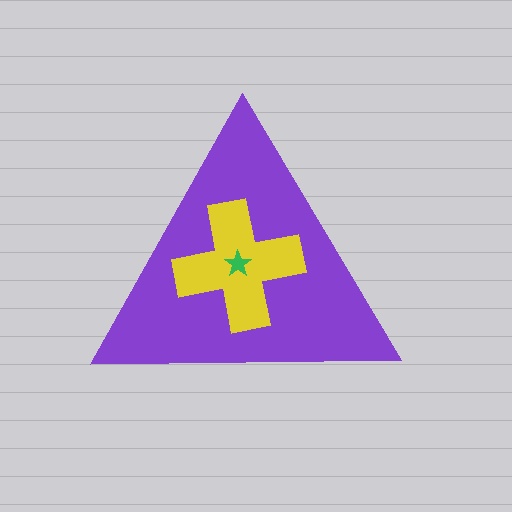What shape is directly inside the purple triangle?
The yellow cross.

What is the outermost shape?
The purple triangle.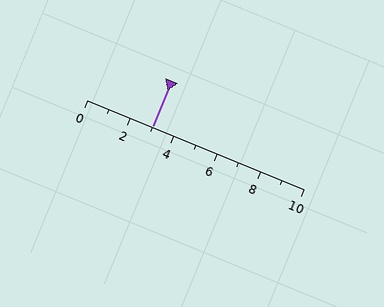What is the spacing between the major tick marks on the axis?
The major ticks are spaced 2 apart.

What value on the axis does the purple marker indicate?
The marker indicates approximately 3.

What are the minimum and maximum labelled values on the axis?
The axis runs from 0 to 10.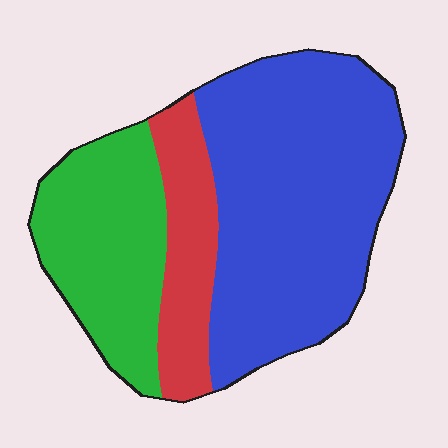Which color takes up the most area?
Blue, at roughly 55%.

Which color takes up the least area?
Red, at roughly 15%.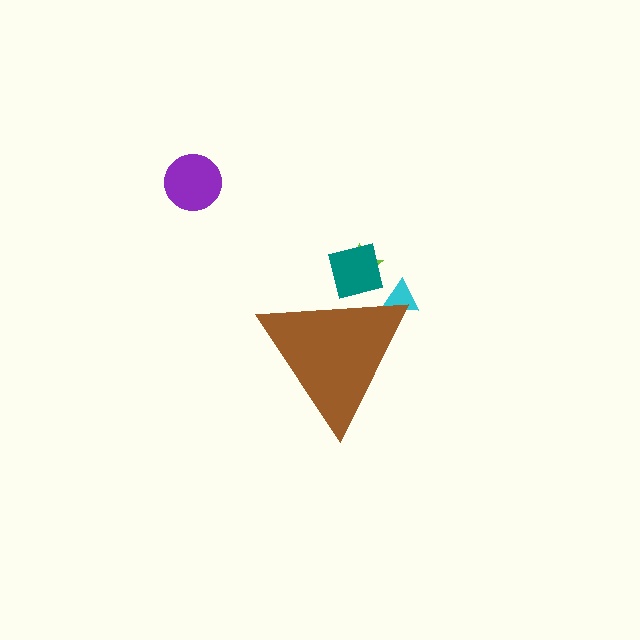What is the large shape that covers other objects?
A brown triangle.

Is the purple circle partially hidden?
No, the purple circle is fully visible.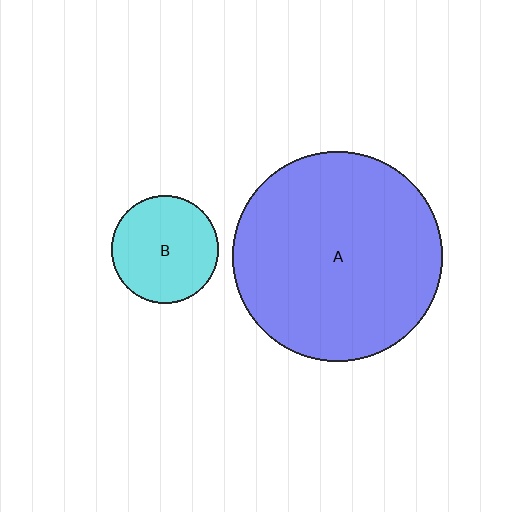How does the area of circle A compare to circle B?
Approximately 3.8 times.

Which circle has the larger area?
Circle A (blue).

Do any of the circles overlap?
No, none of the circles overlap.